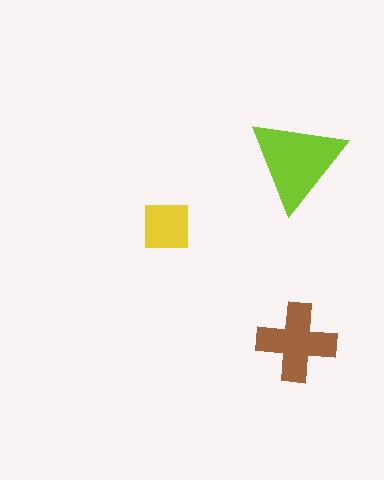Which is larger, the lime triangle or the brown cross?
The lime triangle.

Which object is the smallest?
The yellow square.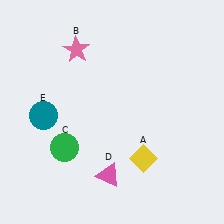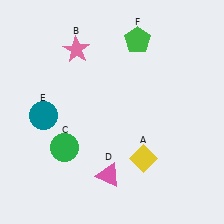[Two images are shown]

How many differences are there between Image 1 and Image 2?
There is 1 difference between the two images.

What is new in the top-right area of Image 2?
A green pentagon (F) was added in the top-right area of Image 2.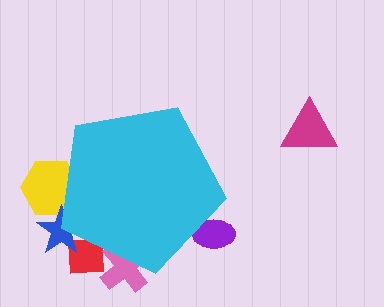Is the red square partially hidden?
Yes, the red square is partially hidden behind the cyan pentagon.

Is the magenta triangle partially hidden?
No, the magenta triangle is fully visible.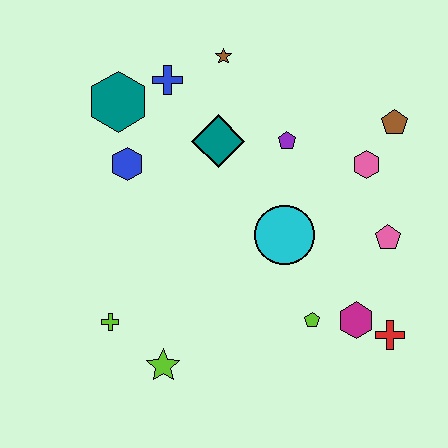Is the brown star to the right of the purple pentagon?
No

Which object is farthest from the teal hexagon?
The red cross is farthest from the teal hexagon.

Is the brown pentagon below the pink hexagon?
No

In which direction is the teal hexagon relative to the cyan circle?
The teal hexagon is to the left of the cyan circle.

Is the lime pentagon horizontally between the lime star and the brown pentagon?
Yes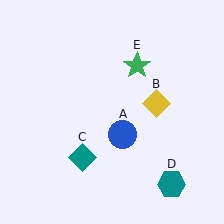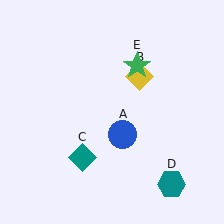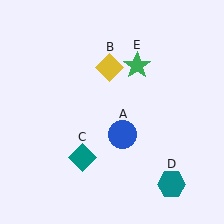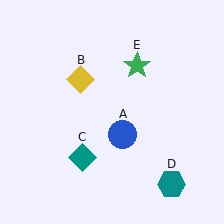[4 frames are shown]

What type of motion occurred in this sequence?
The yellow diamond (object B) rotated counterclockwise around the center of the scene.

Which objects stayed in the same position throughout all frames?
Blue circle (object A) and teal diamond (object C) and teal hexagon (object D) and green star (object E) remained stationary.